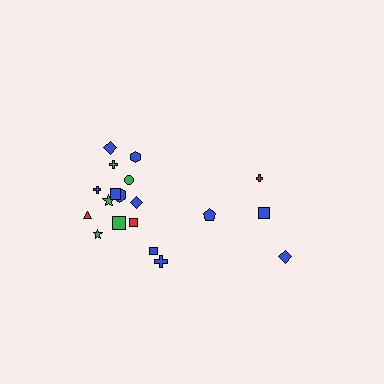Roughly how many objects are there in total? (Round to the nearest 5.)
Roughly 20 objects in total.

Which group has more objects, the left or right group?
The left group.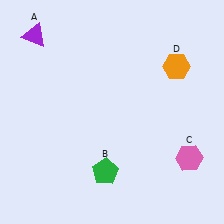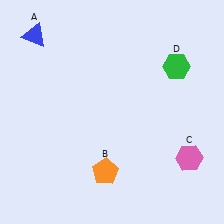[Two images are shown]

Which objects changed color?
A changed from purple to blue. B changed from green to orange. D changed from orange to green.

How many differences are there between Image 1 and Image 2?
There are 3 differences between the two images.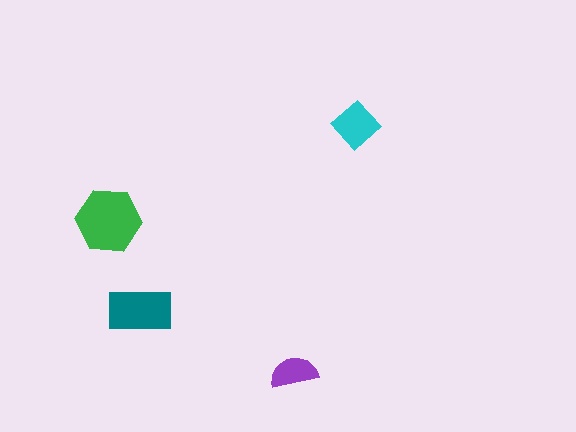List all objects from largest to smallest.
The green hexagon, the teal rectangle, the cyan diamond, the purple semicircle.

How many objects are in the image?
There are 4 objects in the image.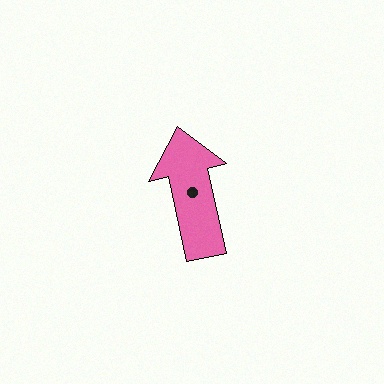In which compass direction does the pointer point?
North.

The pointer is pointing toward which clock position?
Roughly 12 o'clock.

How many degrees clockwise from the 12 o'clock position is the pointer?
Approximately 348 degrees.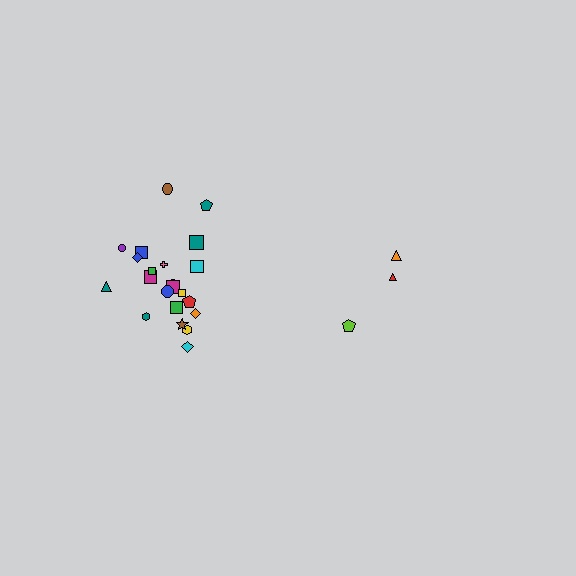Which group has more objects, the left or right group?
The left group.